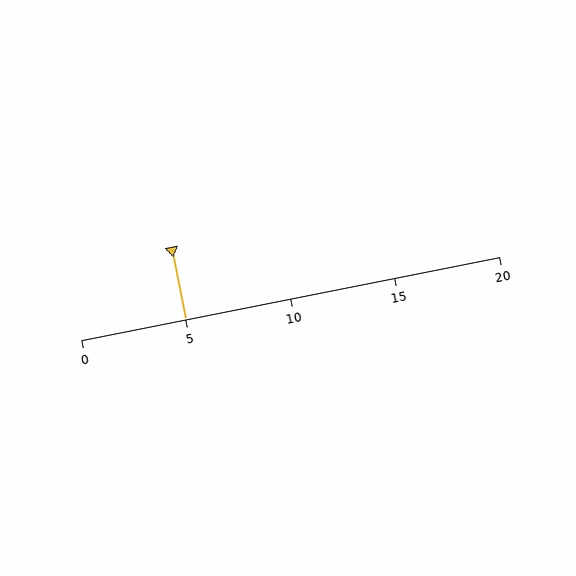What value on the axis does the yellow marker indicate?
The marker indicates approximately 5.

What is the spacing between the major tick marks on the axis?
The major ticks are spaced 5 apart.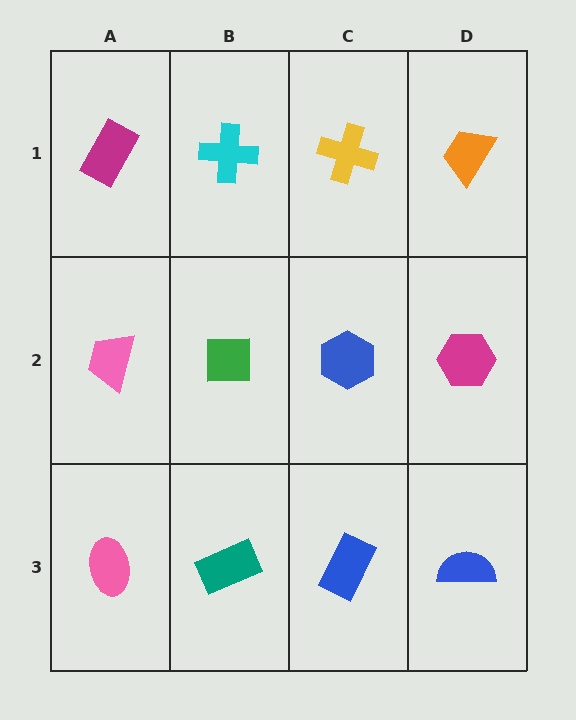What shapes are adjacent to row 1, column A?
A pink trapezoid (row 2, column A), a cyan cross (row 1, column B).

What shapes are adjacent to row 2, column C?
A yellow cross (row 1, column C), a blue rectangle (row 3, column C), a green square (row 2, column B), a magenta hexagon (row 2, column D).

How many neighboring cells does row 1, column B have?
3.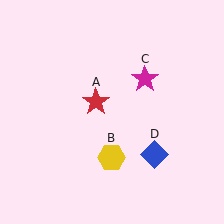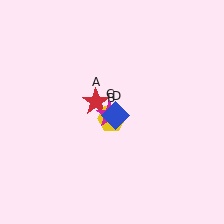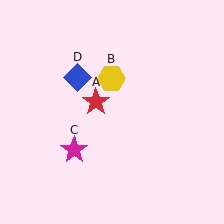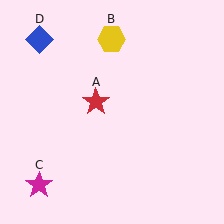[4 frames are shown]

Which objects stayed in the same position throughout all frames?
Red star (object A) remained stationary.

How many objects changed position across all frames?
3 objects changed position: yellow hexagon (object B), magenta star (object C), blue diamond (object D).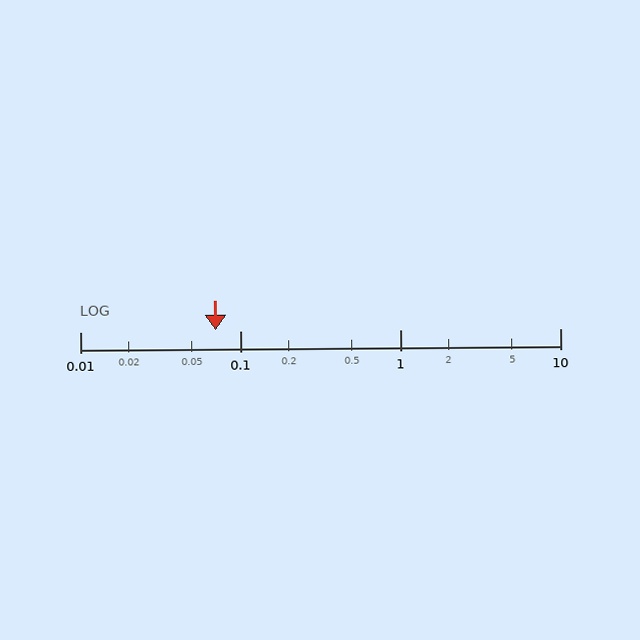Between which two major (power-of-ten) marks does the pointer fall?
The pointer is between 0.01 and 0.1.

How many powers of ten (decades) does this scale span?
The scale spans 3 decades, from 0.01 to 10.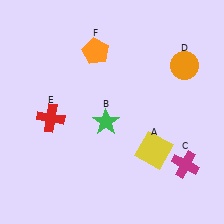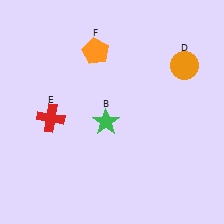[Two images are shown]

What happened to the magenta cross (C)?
The magenta cross (C) was removed in Image 2. It was in the bottom-right area of Image 1.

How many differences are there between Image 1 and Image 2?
There are 2 differences between the two images.